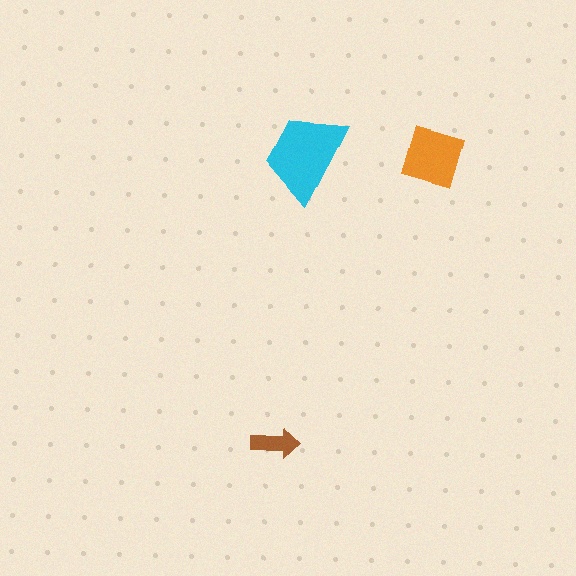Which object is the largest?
The cyan trapezoid.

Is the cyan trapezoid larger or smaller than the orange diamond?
Larger.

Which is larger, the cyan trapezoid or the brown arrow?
The cyan trapezoid.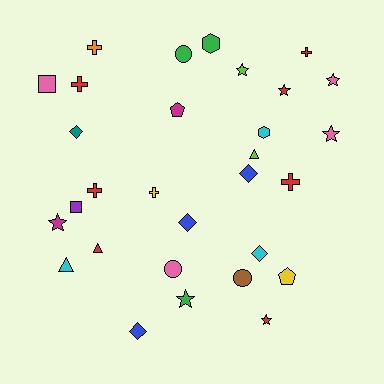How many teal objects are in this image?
There is 1 teal object.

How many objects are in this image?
There are 30 objects.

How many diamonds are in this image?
There are 5 diamonds.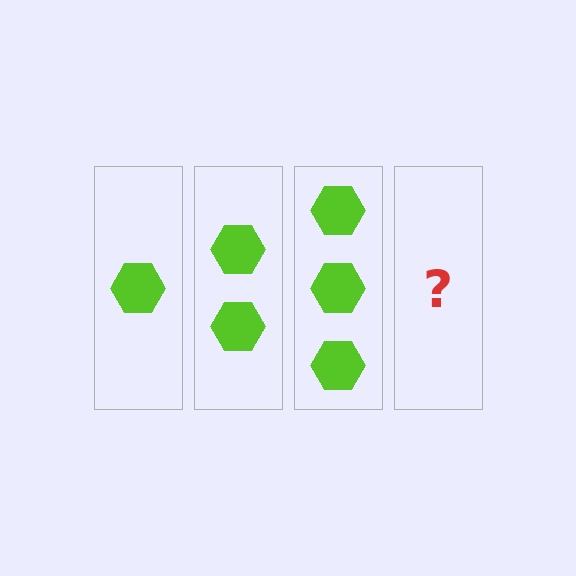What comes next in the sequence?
The next element should be 4 hexagons.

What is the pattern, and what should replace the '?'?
The pattern is that each step adds one more hexagon. The '?' should be 4 hexagons.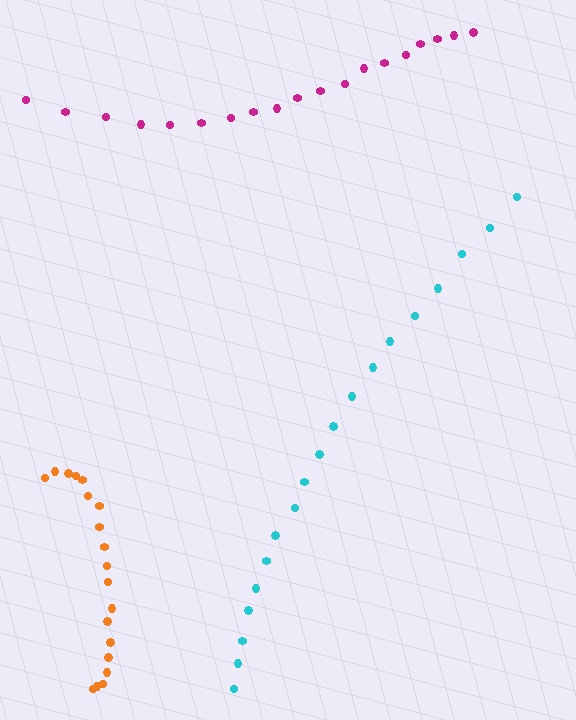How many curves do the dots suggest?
There are 3 distinct paths.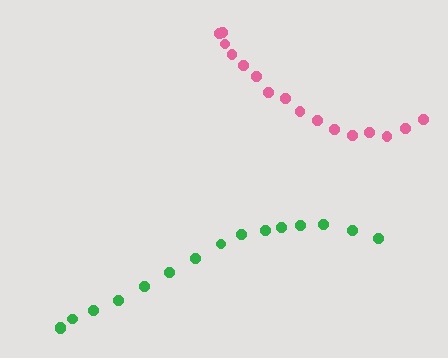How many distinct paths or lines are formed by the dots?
There are 2 distinct paths.